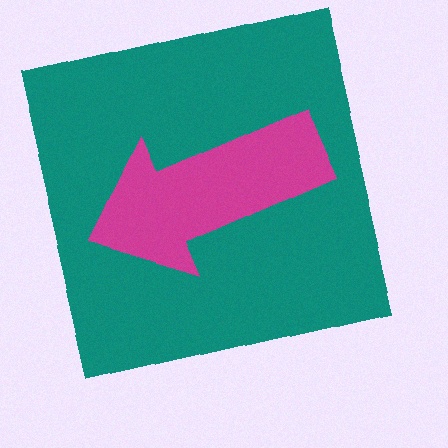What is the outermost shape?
The teal square.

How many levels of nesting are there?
2.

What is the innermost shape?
The magenta arrow.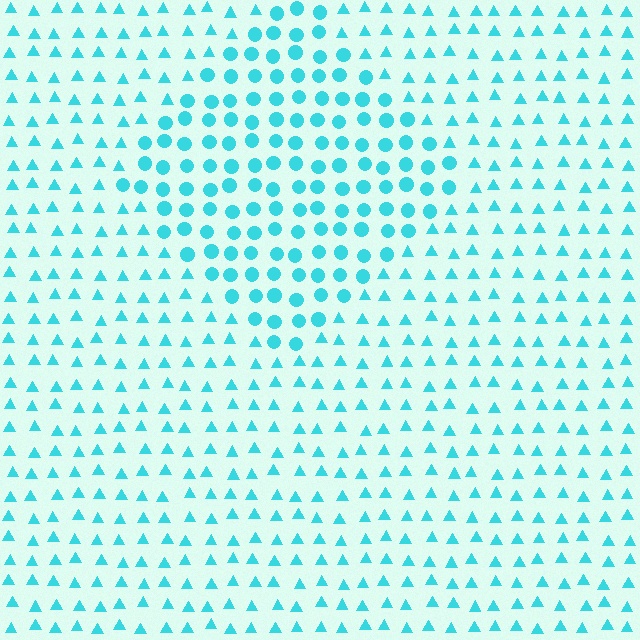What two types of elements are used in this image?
The image uses circles inside the diamond region and triangles outside it.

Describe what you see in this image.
The image is filled with small cyan elements arranged in a uniform grid. A diamond-shaped region contains circles, while the surrounding area contains triangles. The boundary is defined purely by the change in element shape.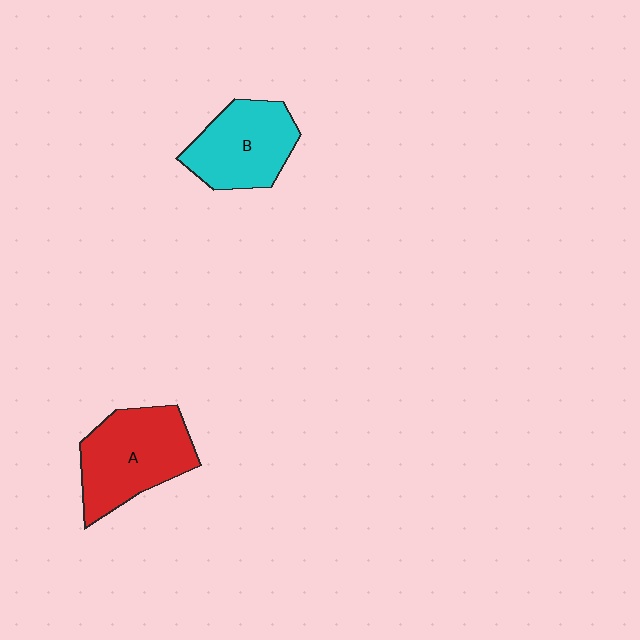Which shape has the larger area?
Shape A (red).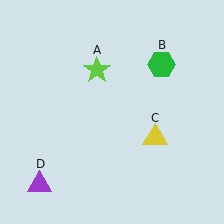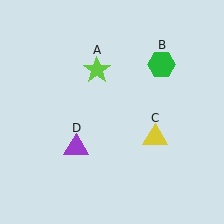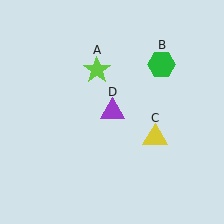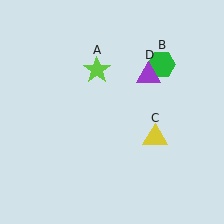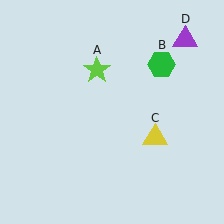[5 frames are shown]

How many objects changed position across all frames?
1 object changed position: purple triangle (object D).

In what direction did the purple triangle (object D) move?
The purple triangle (object D) moved up and to the right.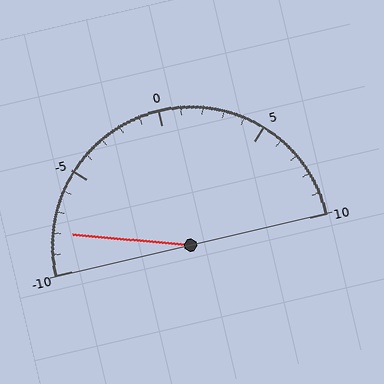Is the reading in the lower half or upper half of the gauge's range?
The reading is in the lower half of the range (-10 to 10).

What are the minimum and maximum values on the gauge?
The gauge ranges from -10 to 10.